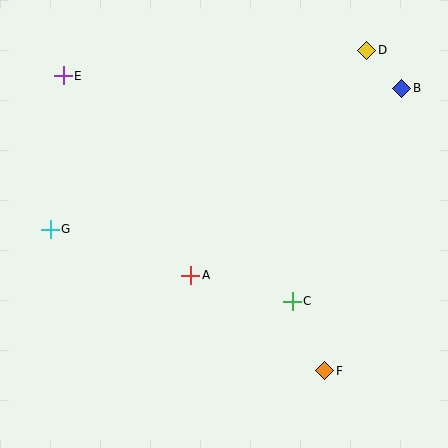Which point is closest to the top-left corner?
Point E is closest to the top-left corner.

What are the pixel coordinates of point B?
Point B is at (402, 88).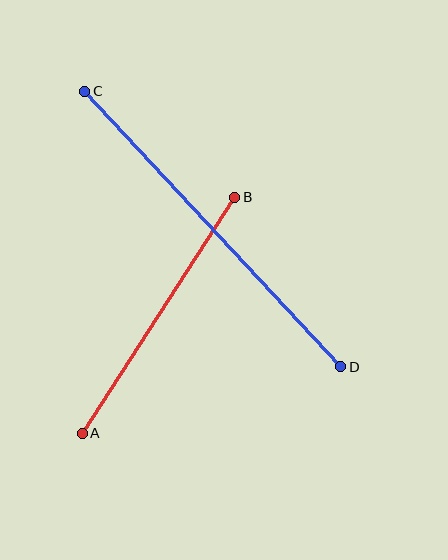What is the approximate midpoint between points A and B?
The midpoint is at approximately (158, 315) pixels.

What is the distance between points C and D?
The distance is approximately 376 pixels.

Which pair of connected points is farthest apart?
Points C and D are farthest apart.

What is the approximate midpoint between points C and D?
The midpoint is at approximately (213, 229) pixels.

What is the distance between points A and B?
The distance is approximately 281 pixels.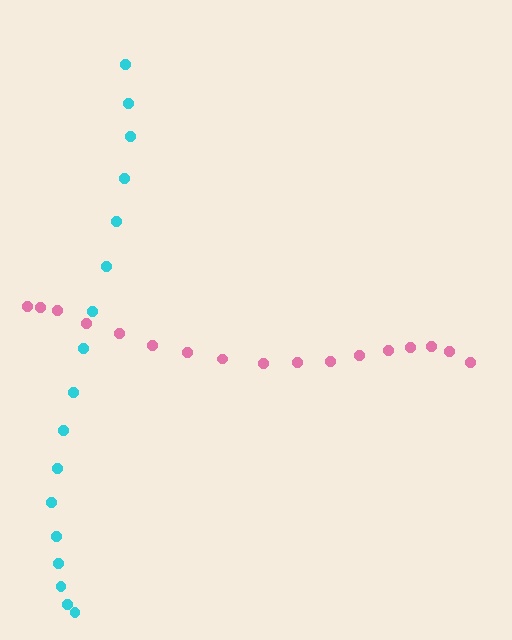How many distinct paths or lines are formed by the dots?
There are 2 distinct paths.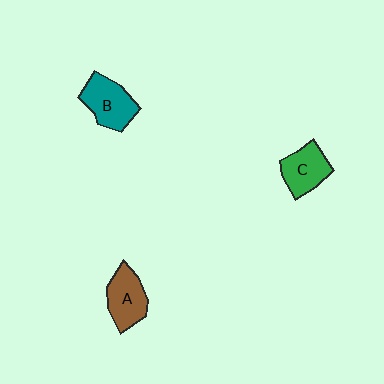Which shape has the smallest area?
Shape C (green).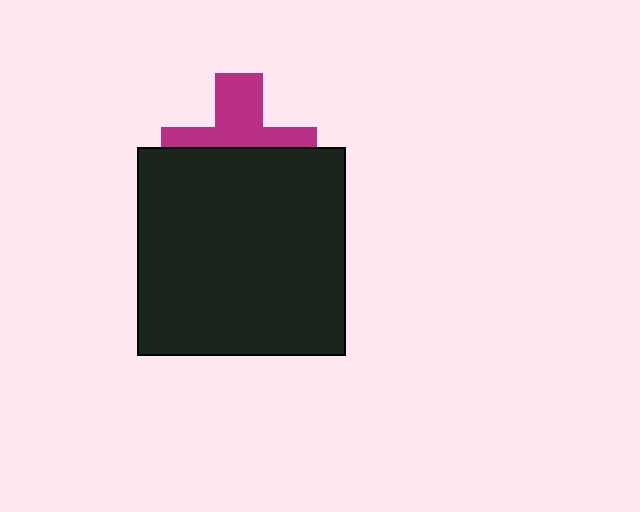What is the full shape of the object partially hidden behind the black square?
The partially hidden object is a magenta cross.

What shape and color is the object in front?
The object in front is a black square.